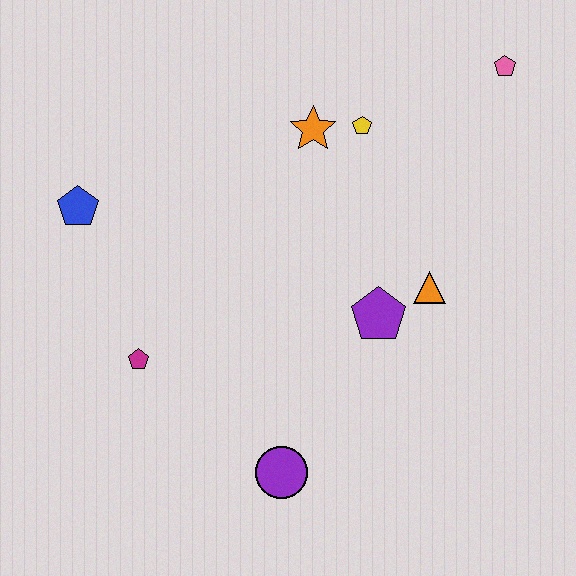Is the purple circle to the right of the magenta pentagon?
Yes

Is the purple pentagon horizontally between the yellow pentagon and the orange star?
No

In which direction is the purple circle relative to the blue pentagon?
The purple circle is below the blue pentagon.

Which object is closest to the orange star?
The yellow pentagon is closest to the orange star.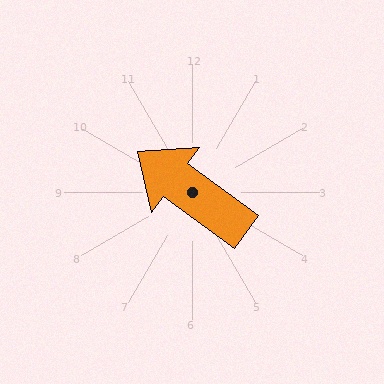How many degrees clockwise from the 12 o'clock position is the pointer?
Approximately 306 degrees.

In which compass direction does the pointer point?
Northwest.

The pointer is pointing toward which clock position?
Roughly 10 o'clock.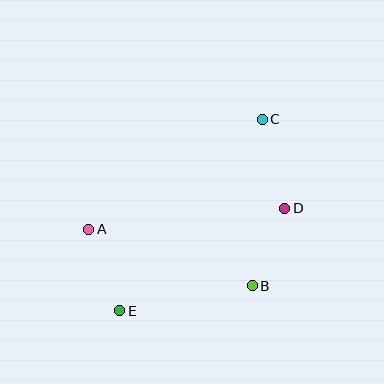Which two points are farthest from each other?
Points C and E are farthest from each other.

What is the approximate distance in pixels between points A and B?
The distance between A and B is approximately 173 pixels.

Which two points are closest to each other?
Points B and D are closest to each other.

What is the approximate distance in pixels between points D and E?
The distance between D and E is approximately 194 pixels.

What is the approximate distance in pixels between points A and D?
The distance between A and D is approximately 197 pixels.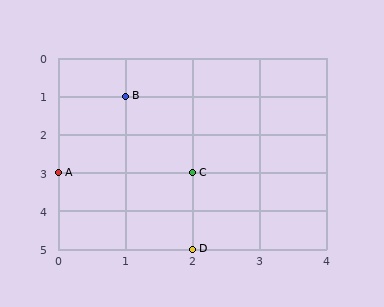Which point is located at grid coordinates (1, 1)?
Point B is at (1, 1).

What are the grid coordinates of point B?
Point B is at grid coordinates (1, 1).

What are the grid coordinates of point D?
Point D is at grid coordinates (2, 5).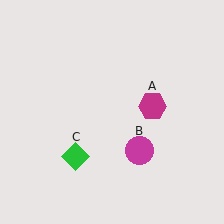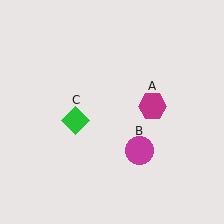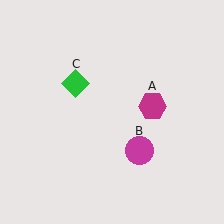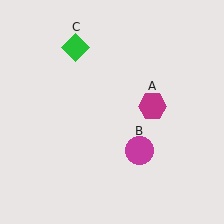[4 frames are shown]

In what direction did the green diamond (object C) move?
The green diamond (object C) moved up.